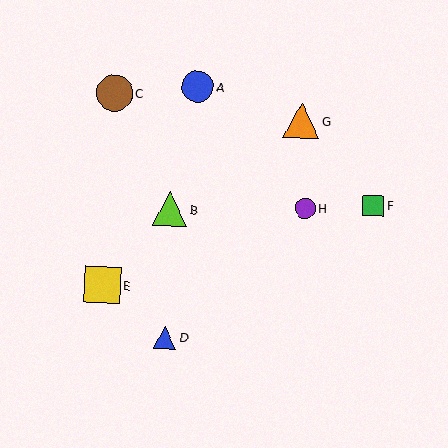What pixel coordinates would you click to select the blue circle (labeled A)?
Click at (198, 86) to select the blue circle A.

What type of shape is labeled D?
Shape D is a blue triangle.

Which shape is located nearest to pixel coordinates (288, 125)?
The orange triangle (labeled G) at (301, 121) is nearest to that location.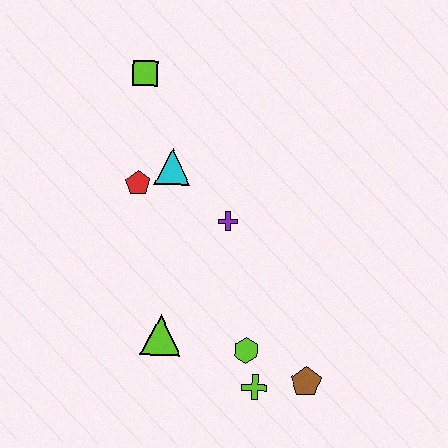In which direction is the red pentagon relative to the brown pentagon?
The red pentagon is above the brown pentagon.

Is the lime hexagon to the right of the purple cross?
Yes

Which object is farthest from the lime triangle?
The lime square is farthest from the lime triangle.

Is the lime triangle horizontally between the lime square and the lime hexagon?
Yes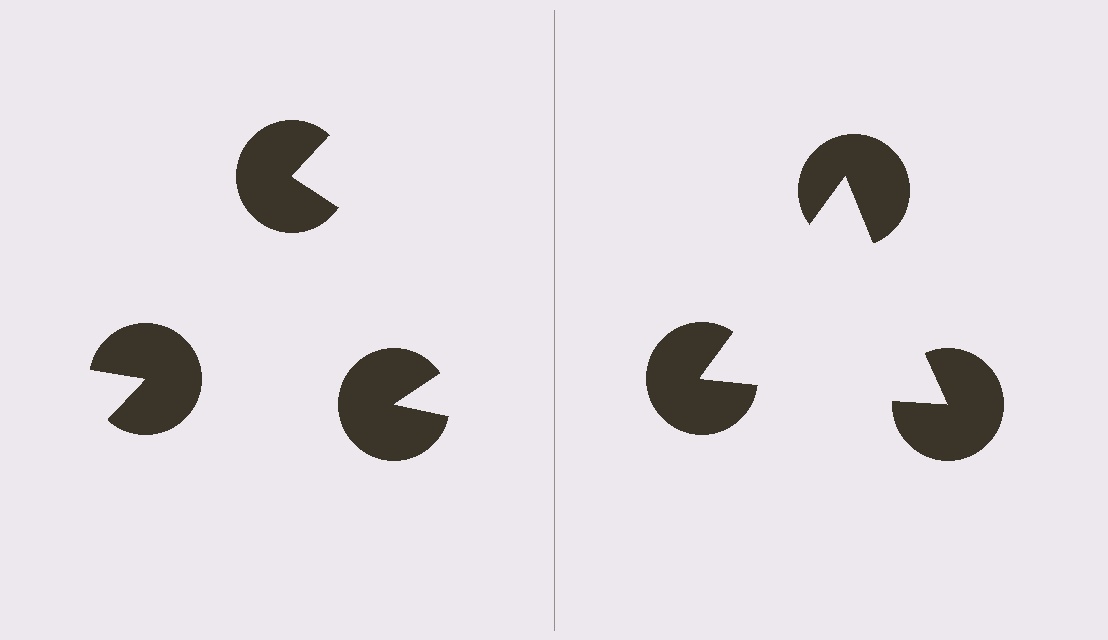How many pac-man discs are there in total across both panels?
6 — 3 on each side.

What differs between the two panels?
The pac-man discs are positioned identically on both sides; only the wedge orientations differ. On the right they align to a triangle; on the left they are misaligned.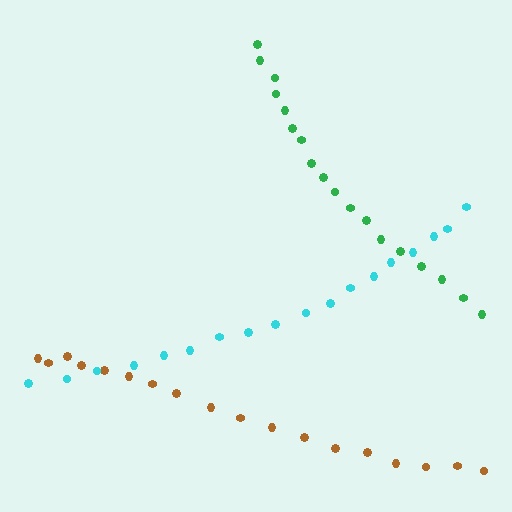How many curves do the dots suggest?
There are 3 distinct paths.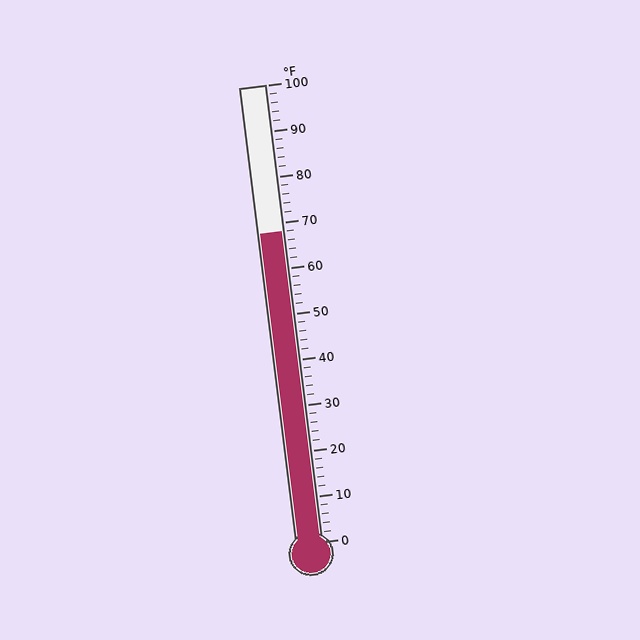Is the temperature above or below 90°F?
The temperature is below 90°F.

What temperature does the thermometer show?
The thermometer shows approximately 68°F.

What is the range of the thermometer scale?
The thermometer scale ranges from 0°F to 100°F.